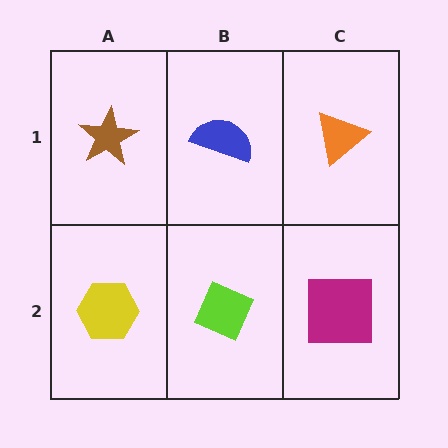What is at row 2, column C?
A magenta square.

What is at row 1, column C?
An orange triangle.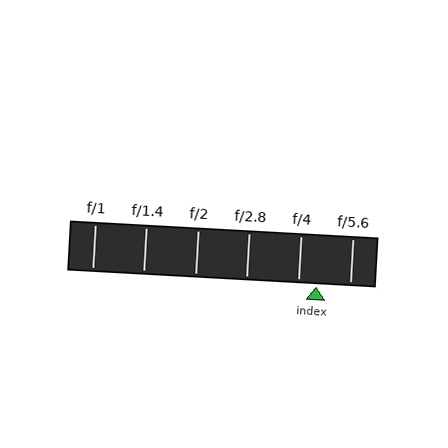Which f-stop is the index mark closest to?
The index mark is closest to f/4.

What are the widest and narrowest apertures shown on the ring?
The widest aperture shown is f/1 and the narrowest is f/5.6.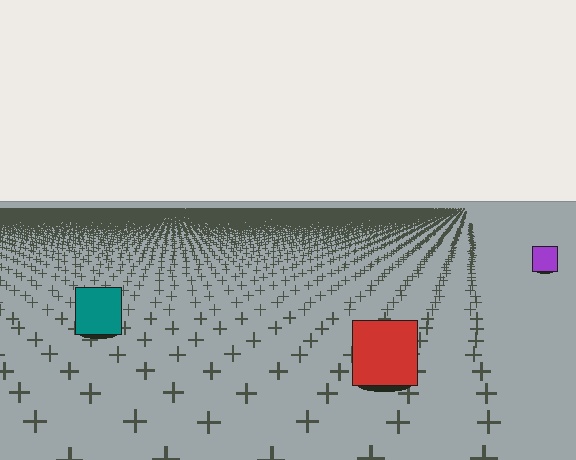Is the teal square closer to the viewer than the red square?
No. The red square is closer — you can tell from the texture gradient: the ground texture is coarser near it.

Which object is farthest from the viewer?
The purple square is farthest from the viewer. It appears smaller and the ground texture around it is denser.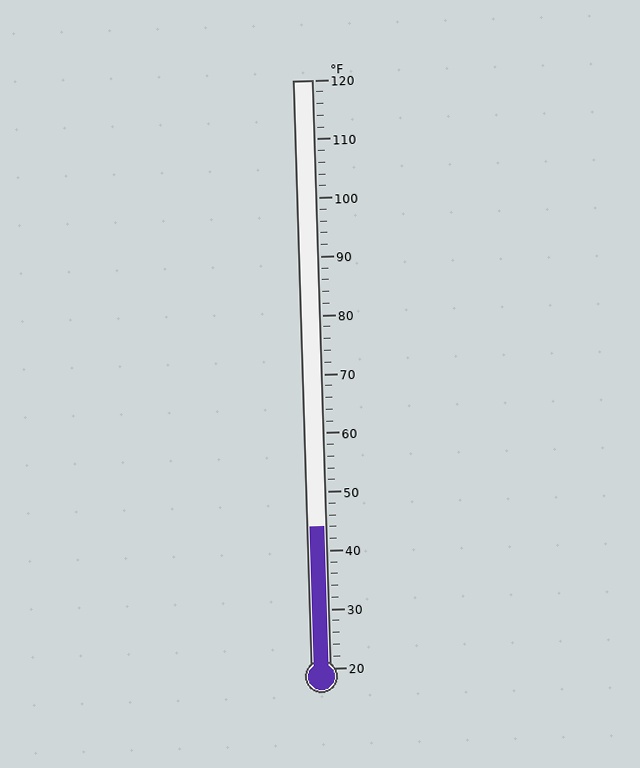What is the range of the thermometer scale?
The thermometer scale ranges from 20°F to 120°F.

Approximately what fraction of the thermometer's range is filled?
The thermometer is filled to approximately 25% of its range.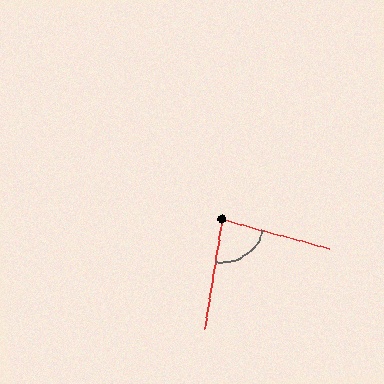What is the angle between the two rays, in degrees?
Approximately 84 degrees.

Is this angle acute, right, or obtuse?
It is acute.